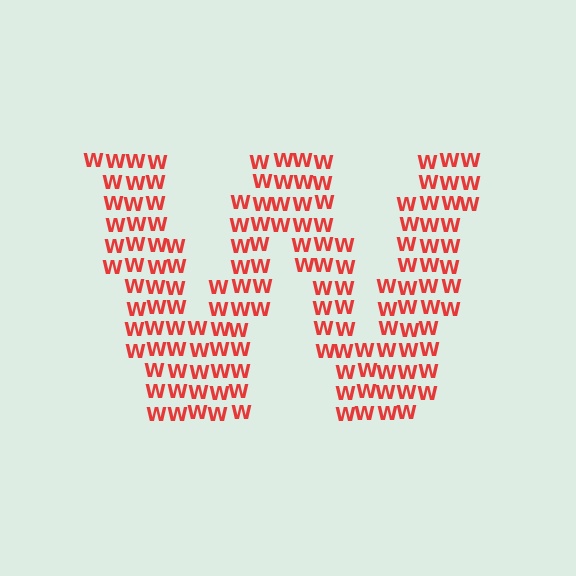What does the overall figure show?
The overall figure shows the letter W.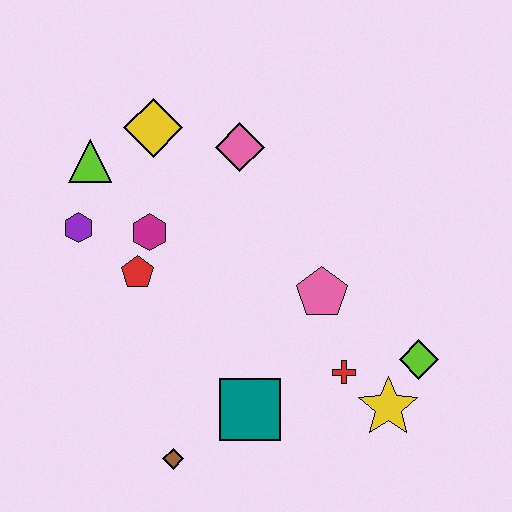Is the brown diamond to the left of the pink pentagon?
Yes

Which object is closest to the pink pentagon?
The red cross is closest to the pink pentagon.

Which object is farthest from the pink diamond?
The brown diamond is farthest from the pink diamond.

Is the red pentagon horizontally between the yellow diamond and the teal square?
No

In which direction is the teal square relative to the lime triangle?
The teal square is below the lime triangle.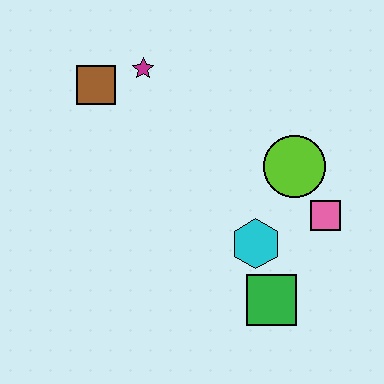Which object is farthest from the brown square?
The green square is farthest from the brown square.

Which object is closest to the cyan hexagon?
The green square is closest to the cyan hexagon.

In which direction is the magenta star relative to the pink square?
The magenta star is to the left of the pink square.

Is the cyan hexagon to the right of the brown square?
Yes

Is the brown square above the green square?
Yes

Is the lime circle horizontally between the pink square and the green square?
Yes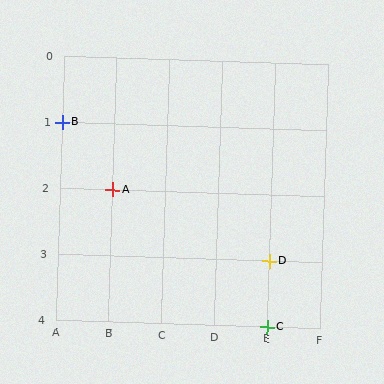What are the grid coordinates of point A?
Point A is at grid coordinates (B, 2).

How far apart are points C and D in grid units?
Points C and D are 1 row apart.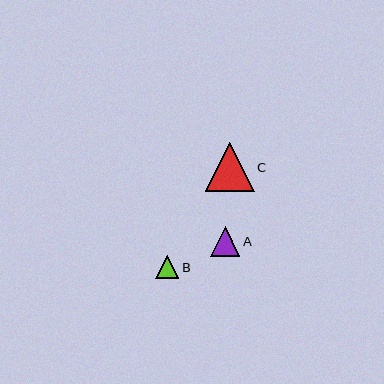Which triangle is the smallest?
Triangle B is the smallest with a size of approximately 24 pixels.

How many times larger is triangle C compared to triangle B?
Triangle C is approximately 2.1 times the size of triangle B.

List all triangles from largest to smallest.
From largest to smallest: C, A, B.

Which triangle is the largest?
Triangle C is the largest with a size of approximately 49 pixels.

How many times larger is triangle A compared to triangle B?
Triangle A is approximately 1.3 times the size of triangle B.